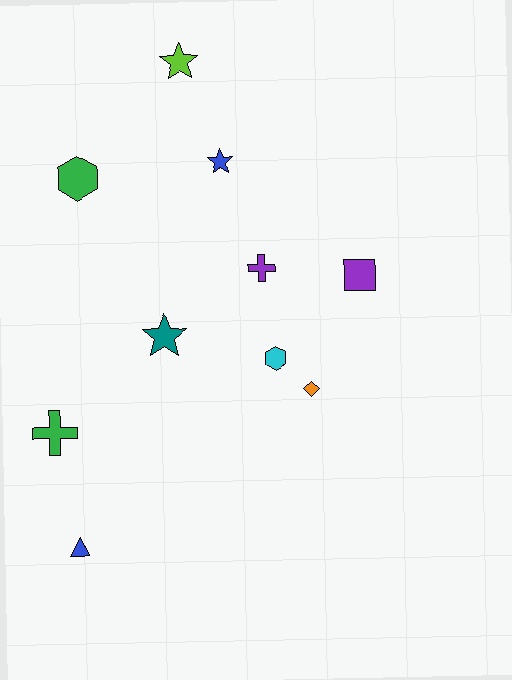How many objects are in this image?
There are 10 objects.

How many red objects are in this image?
There are no red objects.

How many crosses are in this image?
There are 2 crosses.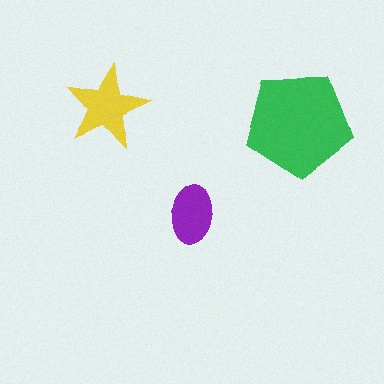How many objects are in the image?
There are 3 objects in the image.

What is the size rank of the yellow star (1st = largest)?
2nd.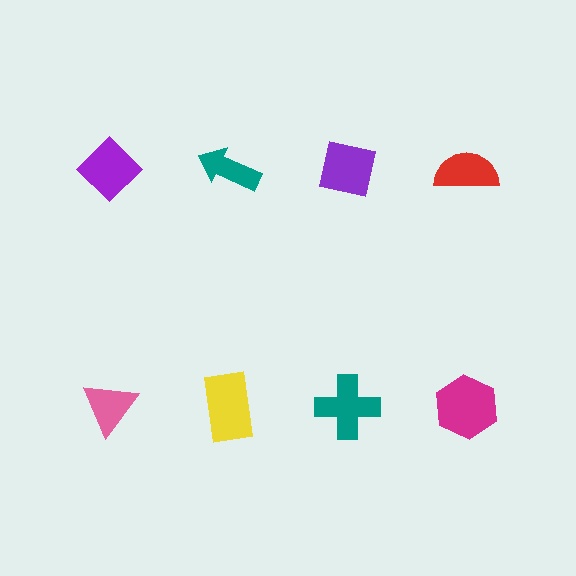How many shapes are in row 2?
4 shapes.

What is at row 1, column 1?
A purple diamond.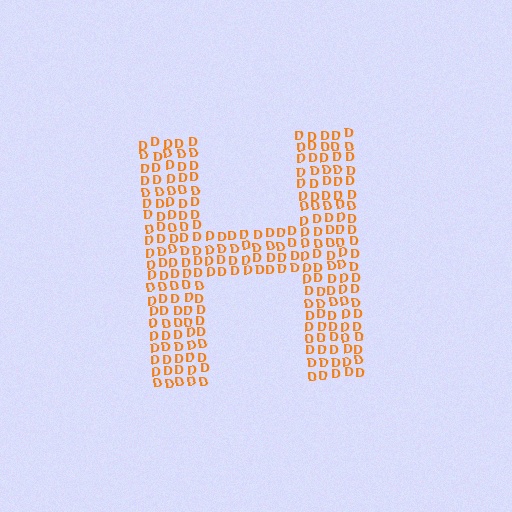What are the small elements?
The small elements are letter D's.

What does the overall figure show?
The overall figure shows the letter H.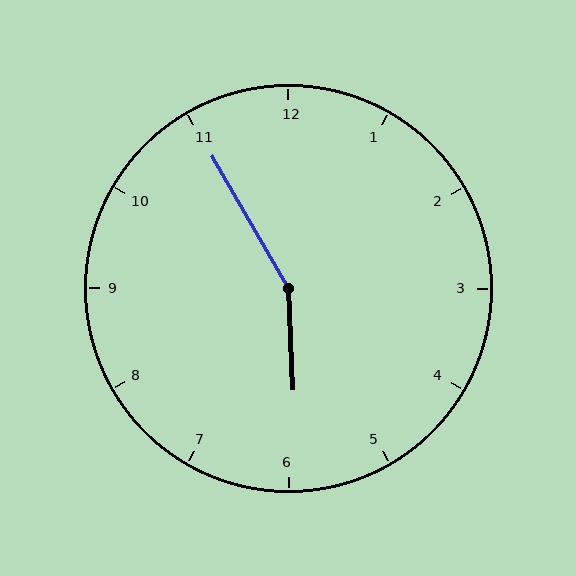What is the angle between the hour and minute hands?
Approximately 152 degrees.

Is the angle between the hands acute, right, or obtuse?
It is obtuse.